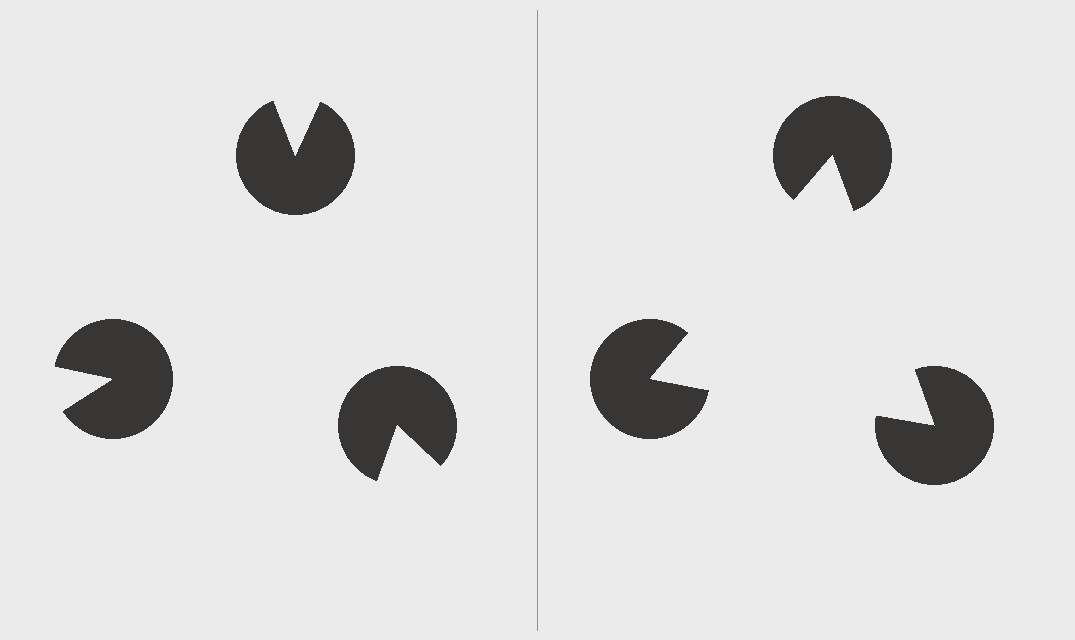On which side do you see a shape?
An illusory triangle appears on the right side. On the left side the wedge cuts are rotated, so no coherent shape forms.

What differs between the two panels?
The pac-man discs are positioned identically on both sides; only the wedge orientations differ. On the right they align to a triangle; on the left they are misaligned.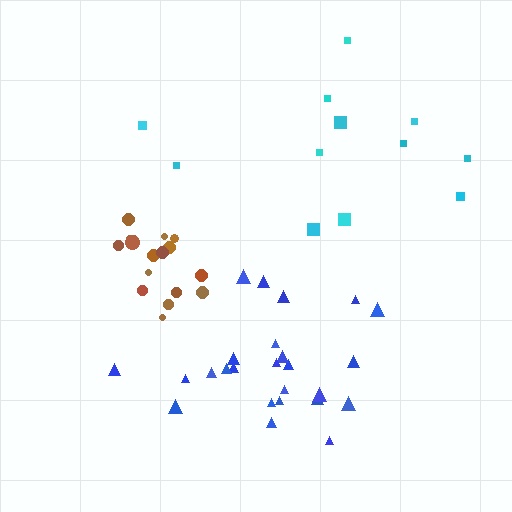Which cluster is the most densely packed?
Brown.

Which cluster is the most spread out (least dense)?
Cyan.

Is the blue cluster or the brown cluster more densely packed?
Brown.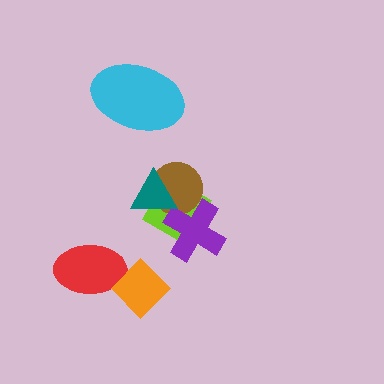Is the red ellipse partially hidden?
Yes, it is partially covered by another shape.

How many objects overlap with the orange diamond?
1 object overlaps with the orange diamond.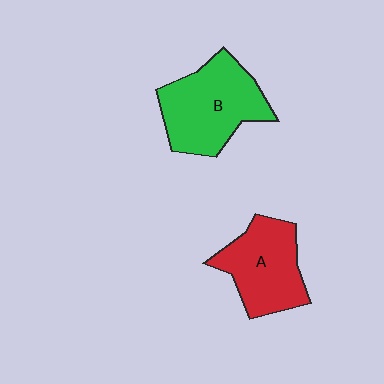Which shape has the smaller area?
Shape A (red).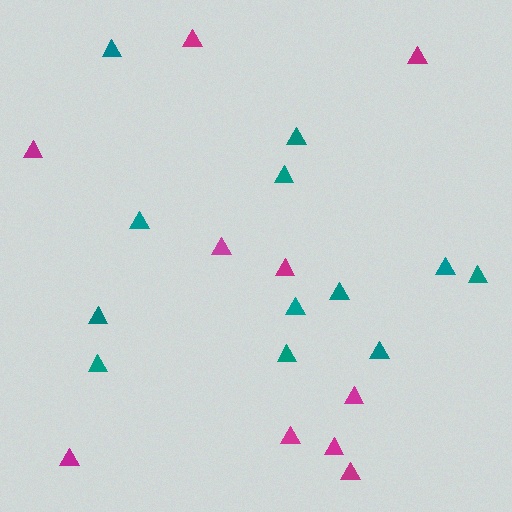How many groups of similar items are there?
There are 2 groups: one group of magenta triangles (10) and one group of teal triangles (12).